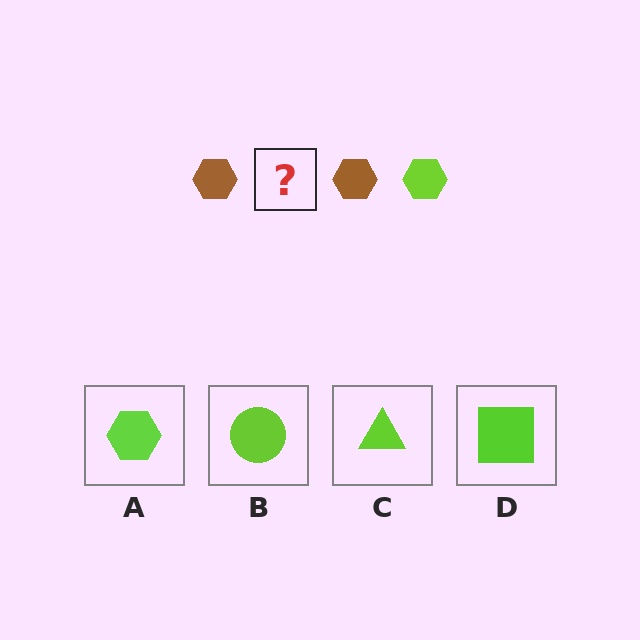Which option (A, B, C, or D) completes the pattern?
A.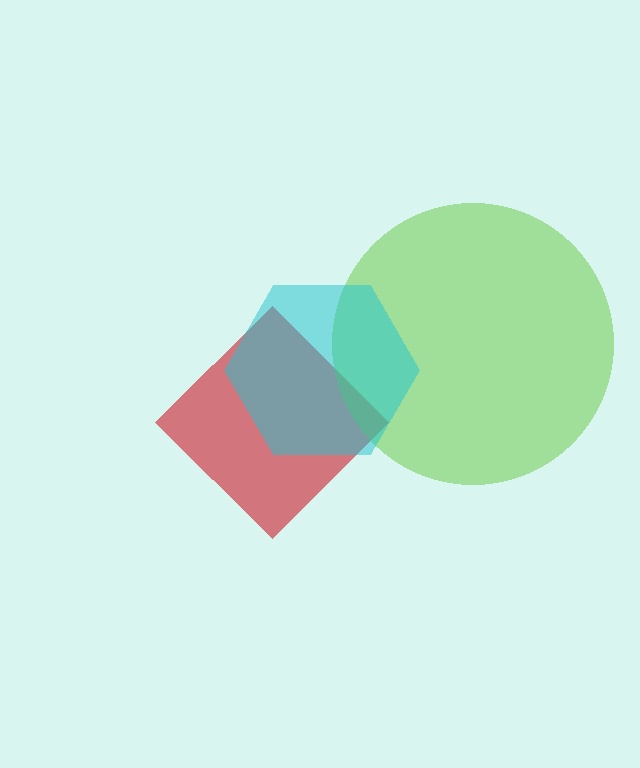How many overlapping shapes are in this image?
There are 3 overlapping shapes in the image.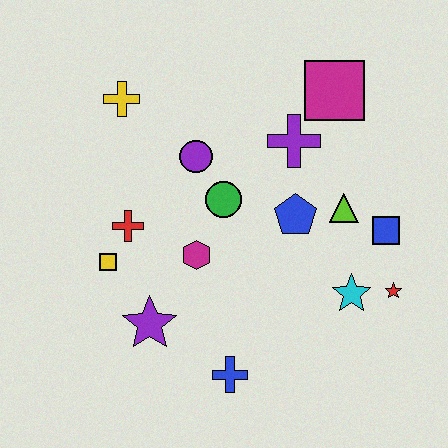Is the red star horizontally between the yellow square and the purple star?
No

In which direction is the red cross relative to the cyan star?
The red cross is to the left of the cyan star.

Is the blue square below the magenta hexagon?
No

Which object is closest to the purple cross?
The magenta square is closest to the purple cross.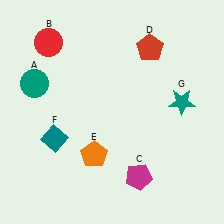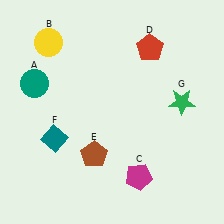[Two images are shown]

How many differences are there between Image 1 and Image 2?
There are 3 differences between the two images.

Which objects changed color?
B changed from red to yellow. E changed from orange to brown. G changed from teal to green.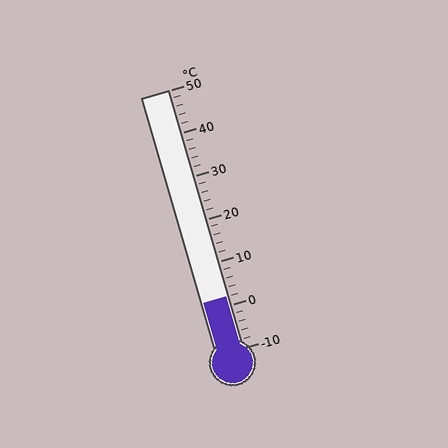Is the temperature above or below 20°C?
The temperature is below 20°C.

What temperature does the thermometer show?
The thermometer shows approximately 2°C.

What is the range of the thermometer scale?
The thermometer scale ranges from -10°C to 50°C.